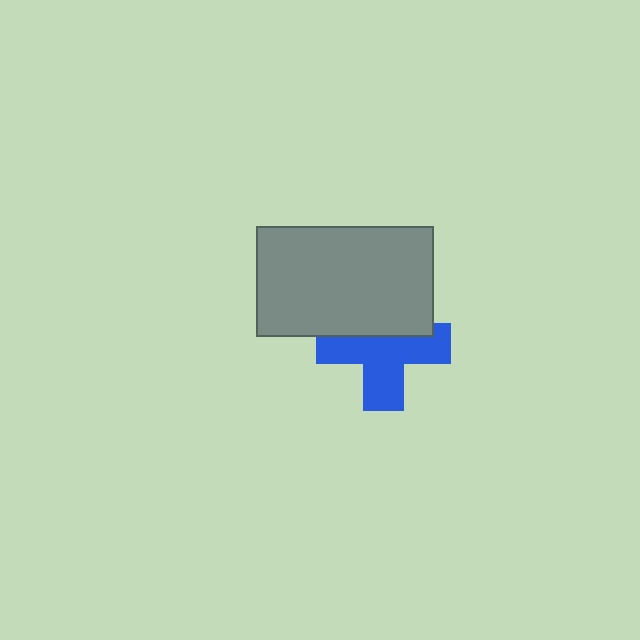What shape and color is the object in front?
The object in front is a gray rectangle.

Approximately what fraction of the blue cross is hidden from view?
Roughly 38% of the blue cross is hidden behind the gray rectangle.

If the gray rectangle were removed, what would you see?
You would see the complete blue cross.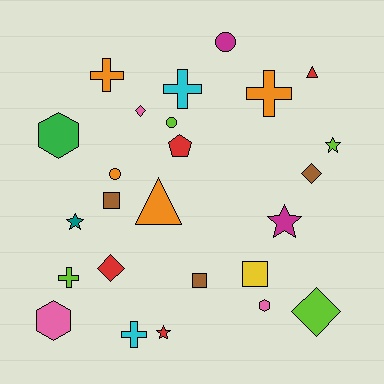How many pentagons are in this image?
There is 1 pentagon.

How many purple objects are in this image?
There are no purple objects.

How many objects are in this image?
There are 25 objects.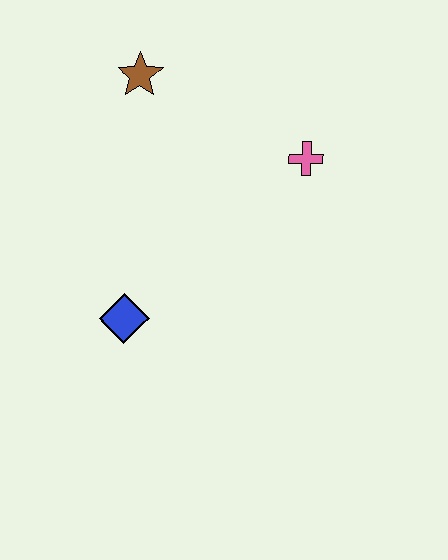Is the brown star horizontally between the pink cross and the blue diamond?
Yes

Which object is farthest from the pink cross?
The blue diamond is farthest from the pink cross.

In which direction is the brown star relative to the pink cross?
The brown star is to the left of the pink cross.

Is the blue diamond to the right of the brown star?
No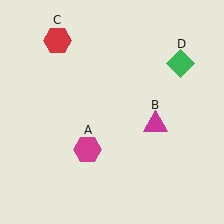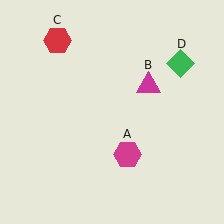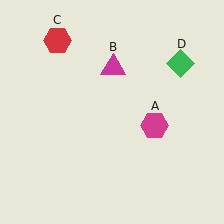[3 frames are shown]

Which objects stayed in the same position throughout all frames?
Red hexagon (object C) and green diamond (object D) remained stationary.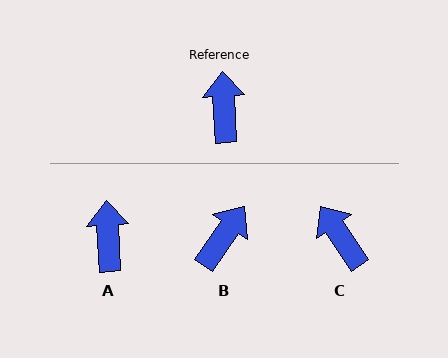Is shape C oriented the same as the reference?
No, it is off by about 31 degrees.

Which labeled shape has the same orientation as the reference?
A.